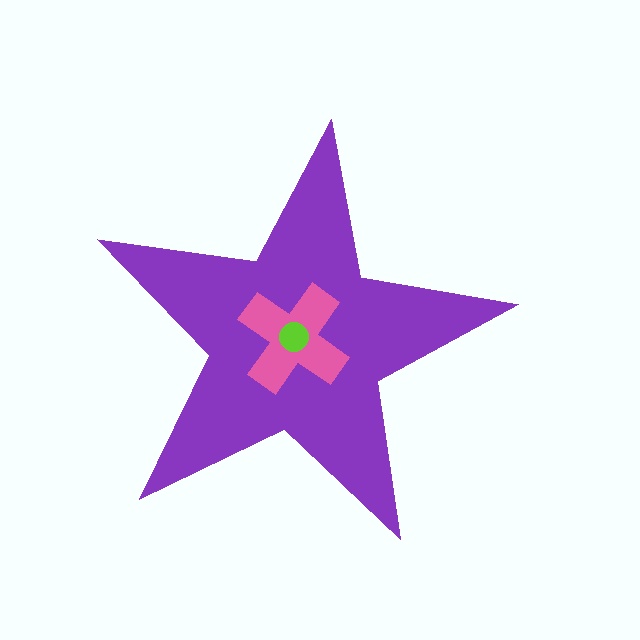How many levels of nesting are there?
3.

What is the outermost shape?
The purple star.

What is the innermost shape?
The lime circle.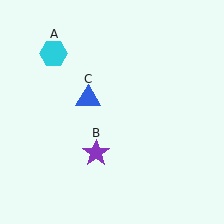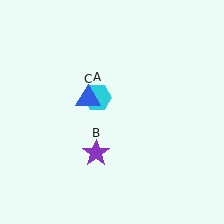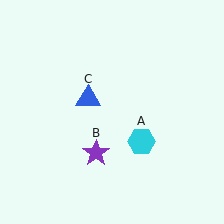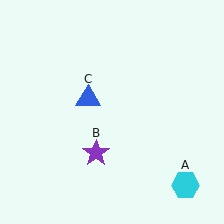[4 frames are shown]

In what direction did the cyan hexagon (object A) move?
The cyan hexagon (object A) moved down and to the right.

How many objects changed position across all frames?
1 object changed position: cyan hexagon (object A).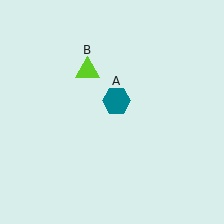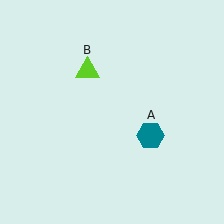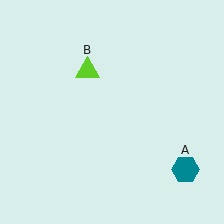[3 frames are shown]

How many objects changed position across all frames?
1 object changed position: teal hexagon (object A).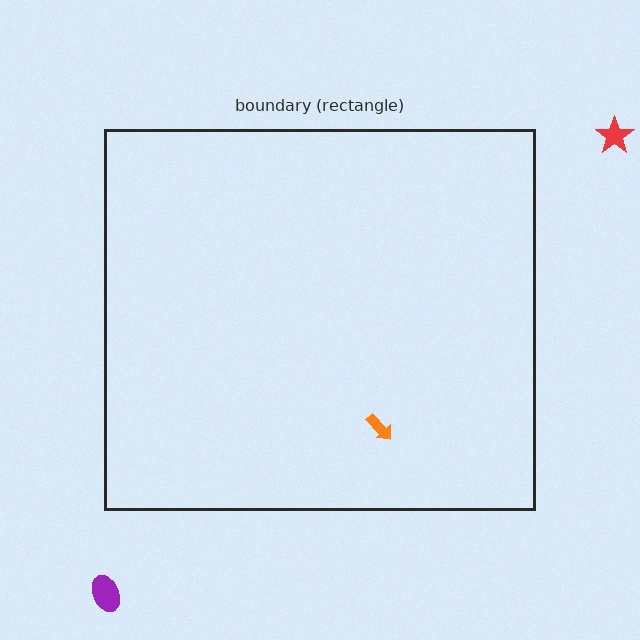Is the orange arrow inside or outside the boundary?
Inside.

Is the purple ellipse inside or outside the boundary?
Outside.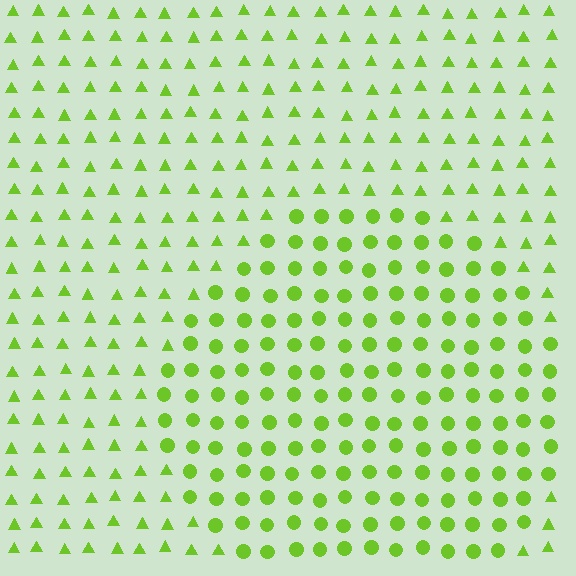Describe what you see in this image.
The image is filled with small lime elements arranged in a uniform grid. A circle-shaped region contains circles, while the surrounding area contains triangles. The boundary is defined purely by the change in element shape.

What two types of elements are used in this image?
The image uses circles inside the circle region and triangles outside it.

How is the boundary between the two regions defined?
The boundary is defined by a change in element shape: circles inside vs. triangles outside. All elements share the same color and spacing.